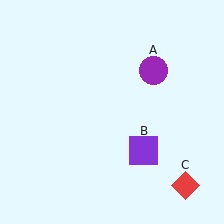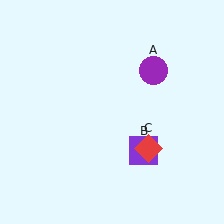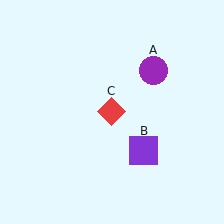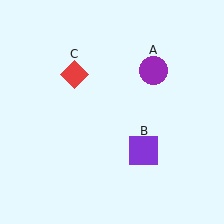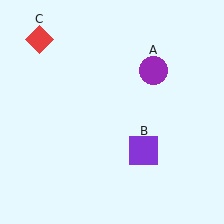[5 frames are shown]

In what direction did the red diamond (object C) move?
The red diamond (object C) moved up and to the left.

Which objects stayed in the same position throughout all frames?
Purple circle (object A) and purple square (object B) remained stationary.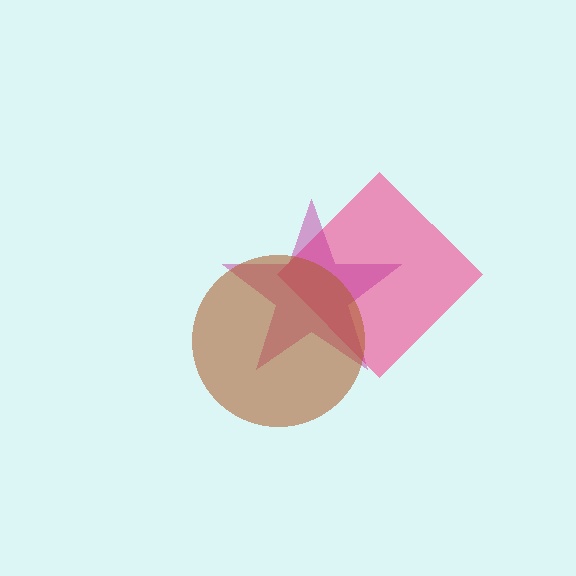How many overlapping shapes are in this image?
There are 3 overlapping shapes in the image.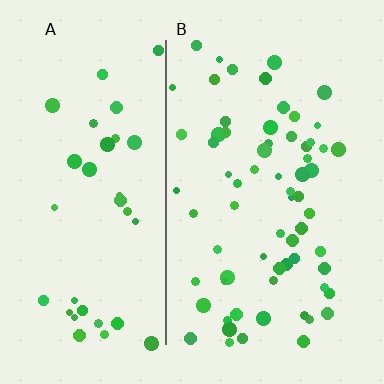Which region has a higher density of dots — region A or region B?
B (the right).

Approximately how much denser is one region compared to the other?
Approximately 1.8× — region B over region A.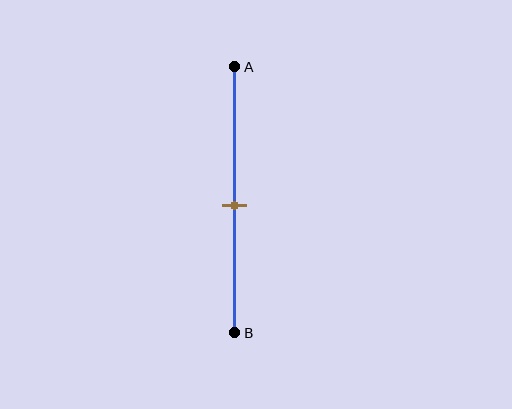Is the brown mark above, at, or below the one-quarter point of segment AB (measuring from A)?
The brown mark is below the one-quarter point of segment AB.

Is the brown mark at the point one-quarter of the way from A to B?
No, the mark is at about 50% from A, not at the 25% one-quarter point.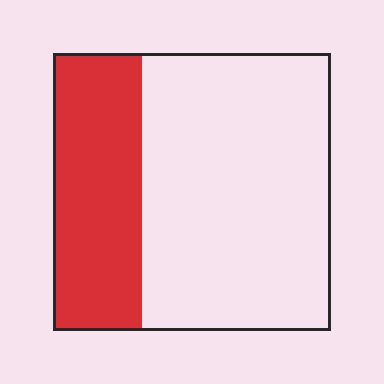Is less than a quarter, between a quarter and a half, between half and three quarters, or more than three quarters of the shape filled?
Between a quarter and a half.